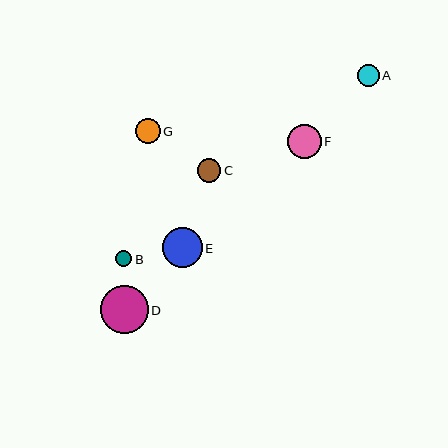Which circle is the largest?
Circle D is the largest with a size of approximately 48 pixels.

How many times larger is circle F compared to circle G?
Circle F is approximately 1.3 times the size of circle G.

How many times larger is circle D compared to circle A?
Circle D is approximately 2.2 times the size of circle A.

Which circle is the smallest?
Circle B is the smallest with a size of approximately 16 pixels.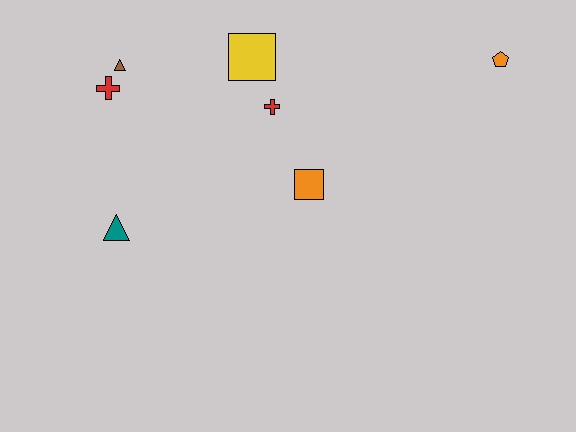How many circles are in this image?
There are no circles.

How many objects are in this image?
There are 7 objects.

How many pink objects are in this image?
There are no pink objects.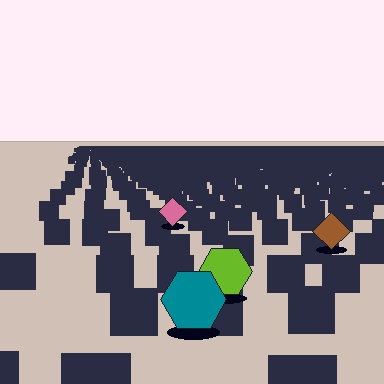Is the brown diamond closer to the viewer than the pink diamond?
Yes. The brown diamond is closer — you can tell from the texture gradient: the ground texture is coarser near it.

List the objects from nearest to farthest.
From nearest to farthest: the teal hexagon, the lime hexagon, the brown diamond, the pink diamond.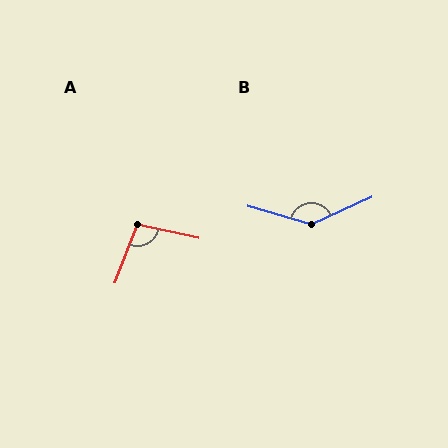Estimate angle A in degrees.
Approximately 99 degrees.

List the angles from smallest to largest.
A (99°), B (139°).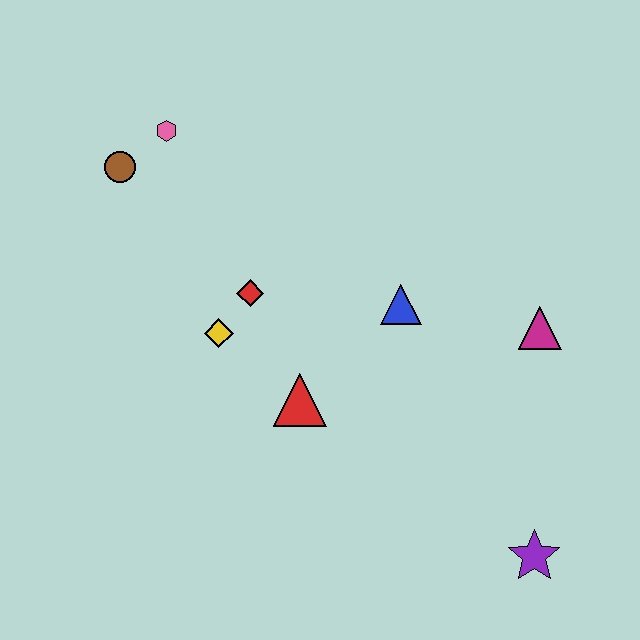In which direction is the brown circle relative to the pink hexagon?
The brown circle is to the left of the pink hexagon.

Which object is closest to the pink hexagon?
The brown circle is closest to the pink hexagon.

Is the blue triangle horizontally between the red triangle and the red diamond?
No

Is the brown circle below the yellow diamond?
No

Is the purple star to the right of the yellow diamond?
Yes